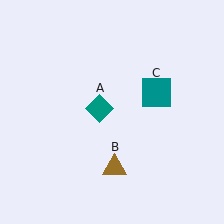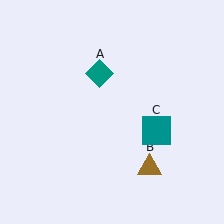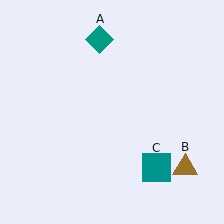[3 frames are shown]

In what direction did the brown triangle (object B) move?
The brown triangle (object B) moved right.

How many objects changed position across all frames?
3 objects changed position: teal diamond (object A), brown triangle (object B), teal square (object C).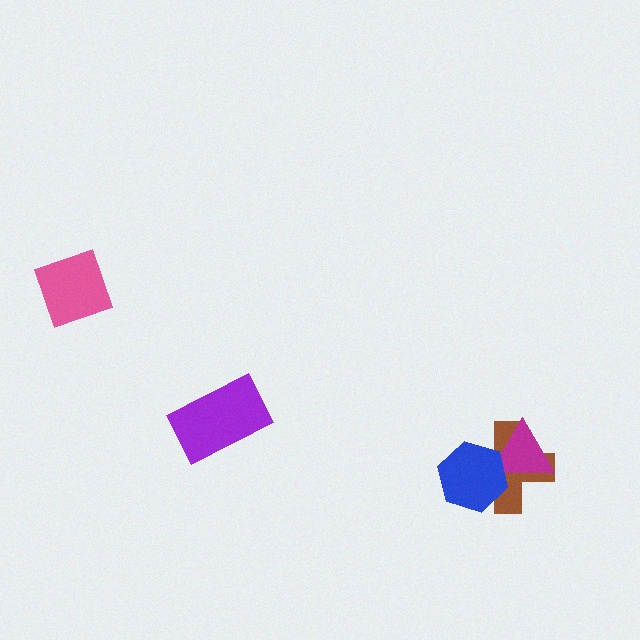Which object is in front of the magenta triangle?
The blue hexagon is in front of the magenta triangle.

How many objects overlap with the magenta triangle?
2 objects overlap with the magenta triangle.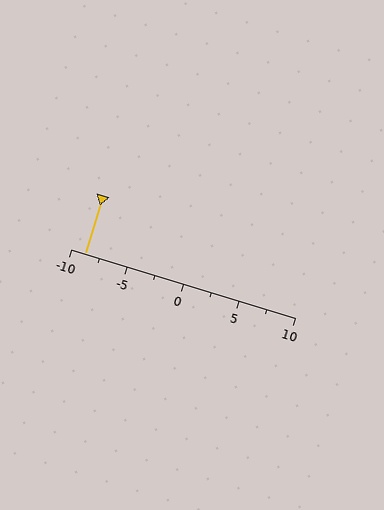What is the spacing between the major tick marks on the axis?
The major ticks are spaced 5 apart.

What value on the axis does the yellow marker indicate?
The marker indicates approximately -8.8.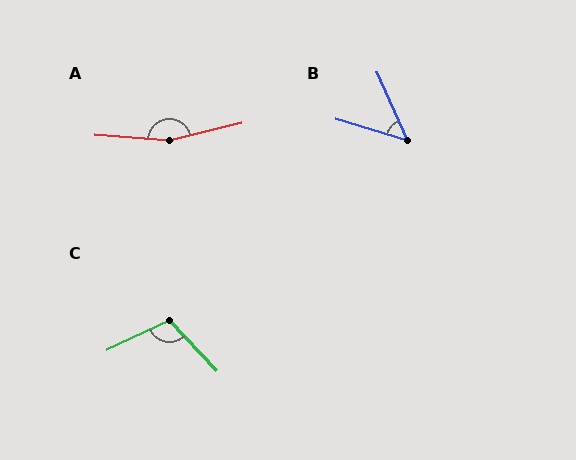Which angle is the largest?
A, at approximately 162 degrees.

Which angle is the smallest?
B, at approximately 50 degrees.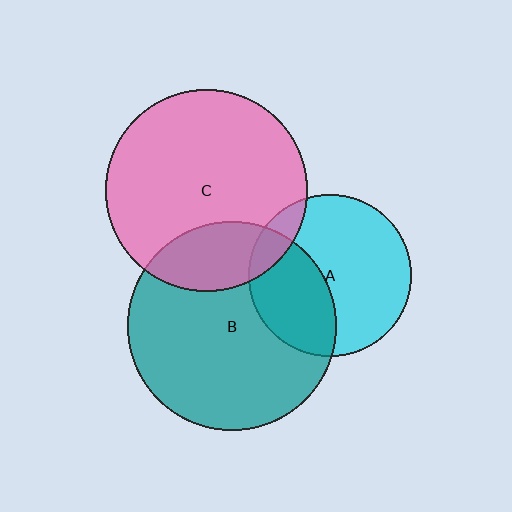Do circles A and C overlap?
Yes.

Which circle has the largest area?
Circle B (teal).